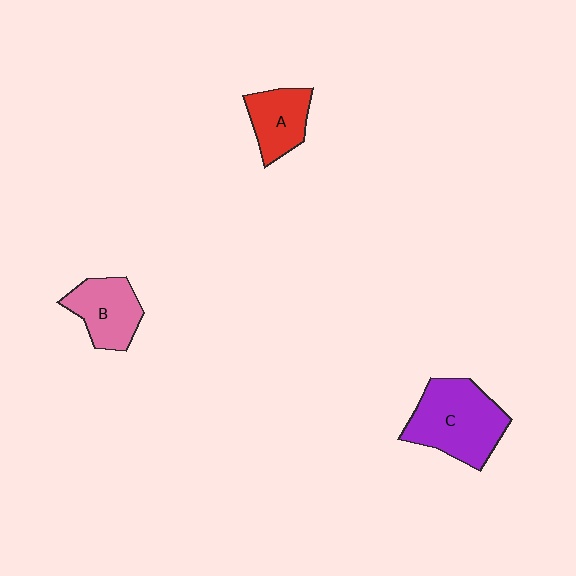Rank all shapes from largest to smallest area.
From largest to smallest: C (purple), B (pink), A (red).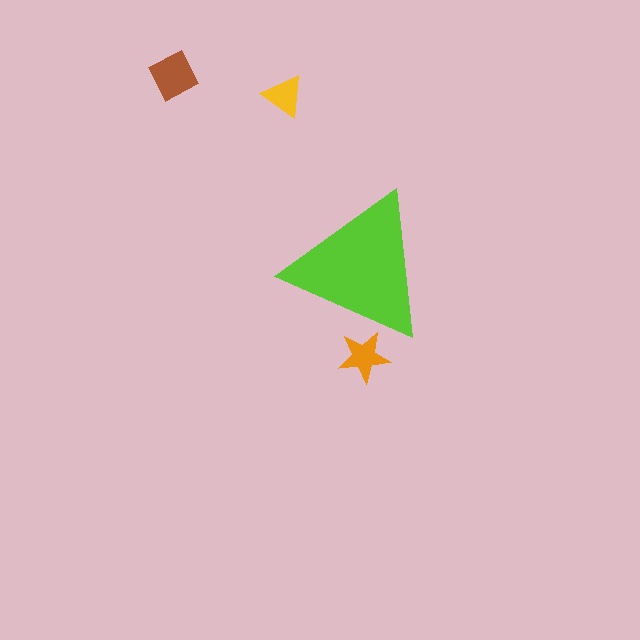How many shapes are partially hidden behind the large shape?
1 shape is partially hidden.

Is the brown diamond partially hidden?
No, the brown diamond is fully visible.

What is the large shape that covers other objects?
A lime triangle.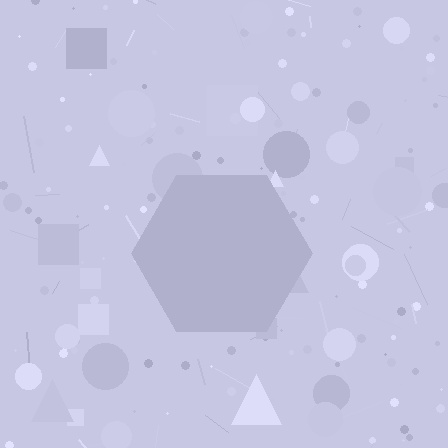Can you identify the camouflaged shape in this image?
The camouflaged shape is a hexagon.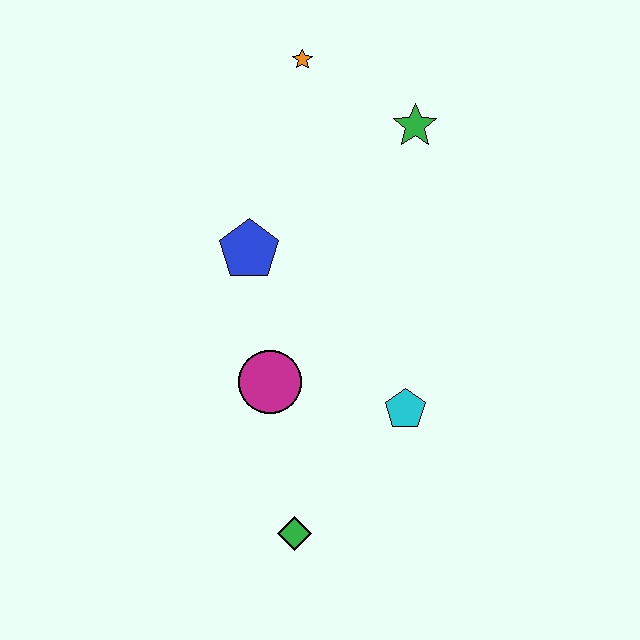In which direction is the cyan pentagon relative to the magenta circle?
The cyan pentagon is to the right of the magenta circle.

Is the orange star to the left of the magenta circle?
No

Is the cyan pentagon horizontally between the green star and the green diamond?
Yes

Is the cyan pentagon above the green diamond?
Yes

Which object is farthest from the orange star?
The green diamond is farthest from the orange star.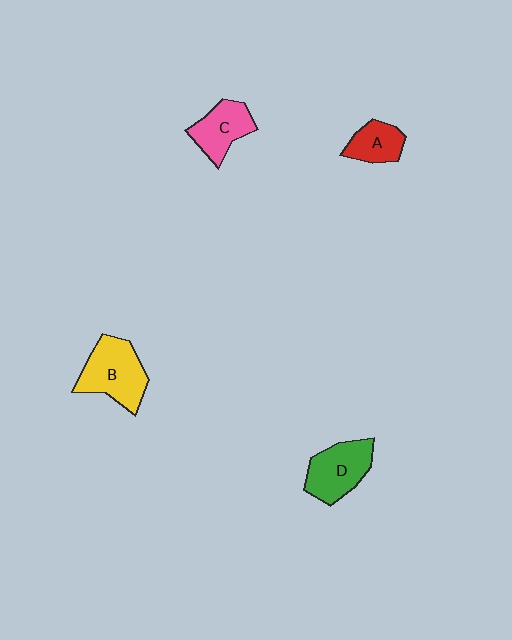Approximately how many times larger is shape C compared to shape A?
Approximately 1.3 times.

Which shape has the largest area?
Shape B (yellow).